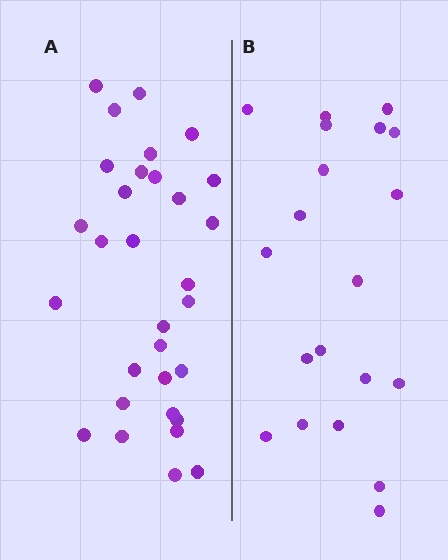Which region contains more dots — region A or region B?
Region A (the left region) has more dots.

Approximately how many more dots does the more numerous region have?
Region A has roughly 12 or so more dots than region B.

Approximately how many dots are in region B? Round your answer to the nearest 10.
About 20 dots.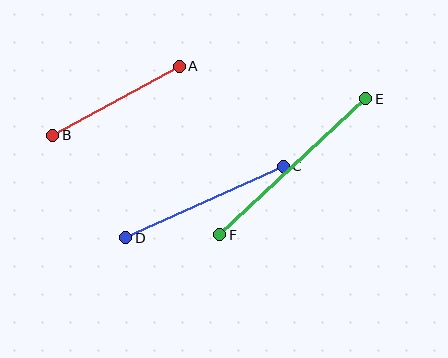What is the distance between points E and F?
The distance is approximately 199 pixels.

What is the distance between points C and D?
The distance is approximately 173 pixels.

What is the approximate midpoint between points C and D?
The midpoint is at approximately (204, 202) pixels.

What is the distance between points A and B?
The distance is approximately 144 pixels.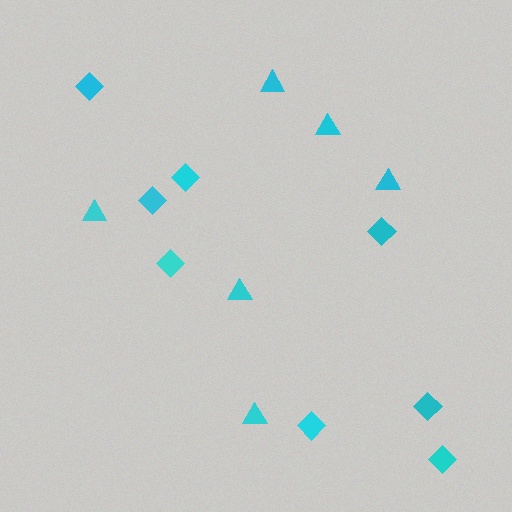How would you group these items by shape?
There are 2 groups: one group of diamonds (8) and one group of triangles (6).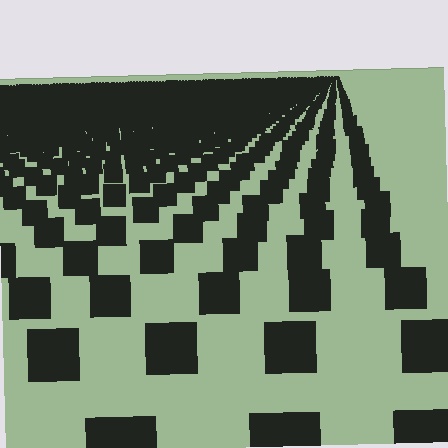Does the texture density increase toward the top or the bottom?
Density increases toward the top.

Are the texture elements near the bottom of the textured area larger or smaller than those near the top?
Larger. Near the bottom, elements are closer to the viewer and appear at a bigger on-screen size.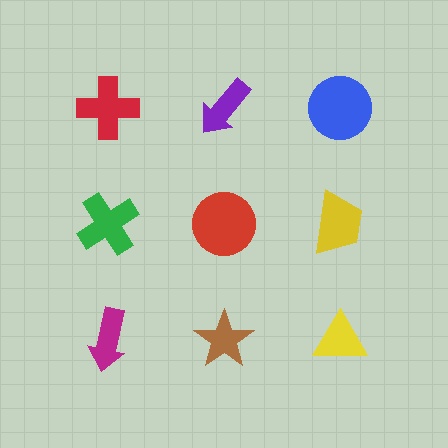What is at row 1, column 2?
A purple arrow.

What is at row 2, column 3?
A yellow trapezoid.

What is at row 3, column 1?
A magenta arrow.